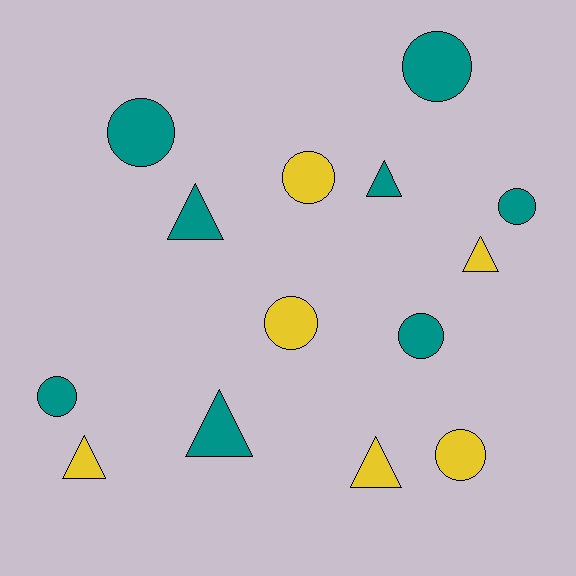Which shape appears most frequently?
Circle, with 8 objects.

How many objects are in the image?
There are 14 objects.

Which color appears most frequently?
Teal, with 8 objects.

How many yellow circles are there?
There are 3 yellow circles.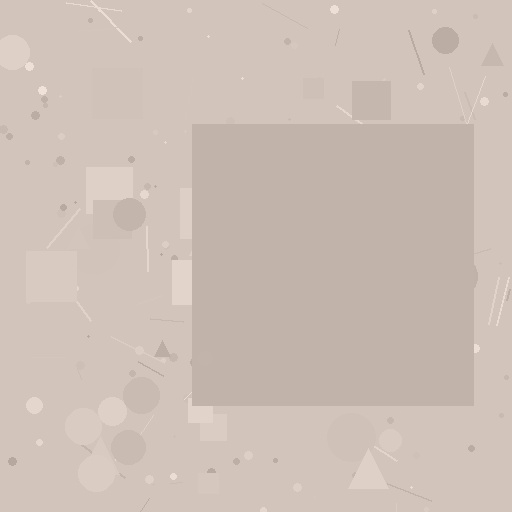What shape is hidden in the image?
A square is hidden in the image.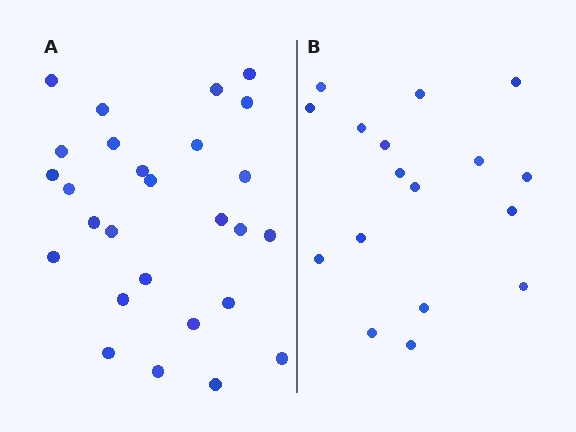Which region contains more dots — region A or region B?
Region A (the left region) has more dots.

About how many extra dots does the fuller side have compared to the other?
Region A has roughly 10 or so more dots than region B.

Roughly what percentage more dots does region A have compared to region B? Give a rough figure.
About 60% more.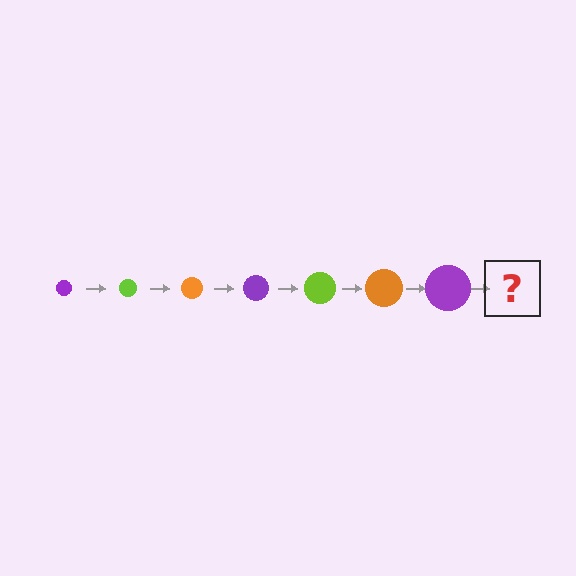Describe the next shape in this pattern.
It should be a lime circle, larger than the previous one.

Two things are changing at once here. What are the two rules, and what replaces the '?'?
The two rules are that the circle grows larger each step and the color cycles through purple, lime, and orange. The '?' should be a lime circle, larger than the previous one.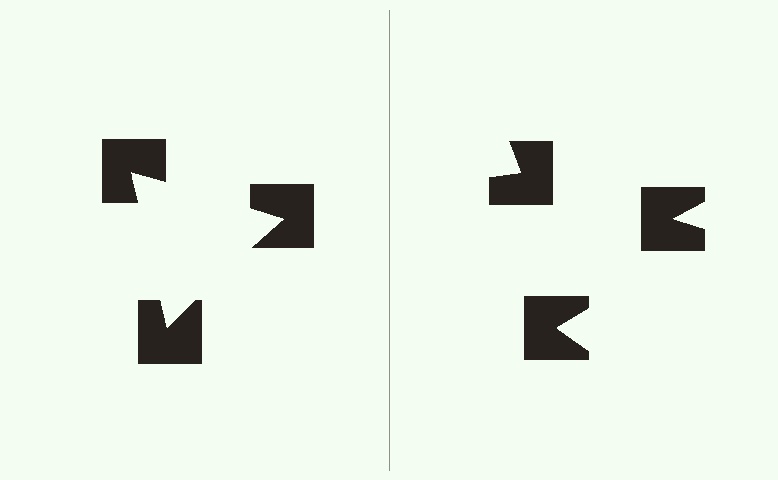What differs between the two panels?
The notched squares are positioned identically on both sides; only the wedge orientations differ. On the left they align to a triangle; on the right they are misaligned.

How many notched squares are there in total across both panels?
6 — 3 on each side.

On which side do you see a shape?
An illusory triangle appears on the left side. On the right side the wedge cuts are rotated, so no coherent shape forms.